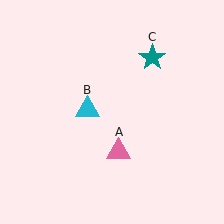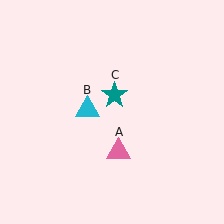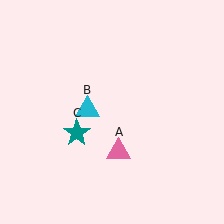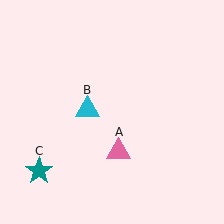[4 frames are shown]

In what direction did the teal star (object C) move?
The teal star (object C) moved down and to the left.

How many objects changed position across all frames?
1 object changed position: teal star (object C).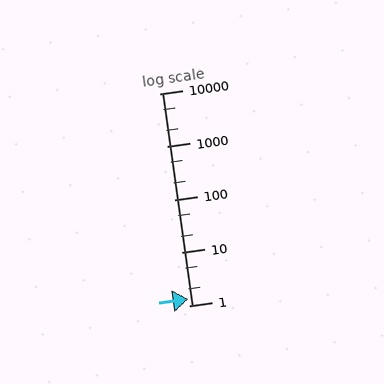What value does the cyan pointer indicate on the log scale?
The pointer indicates approximately 1.3.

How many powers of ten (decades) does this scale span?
The scale spans 4 decades, from 1 to 10000.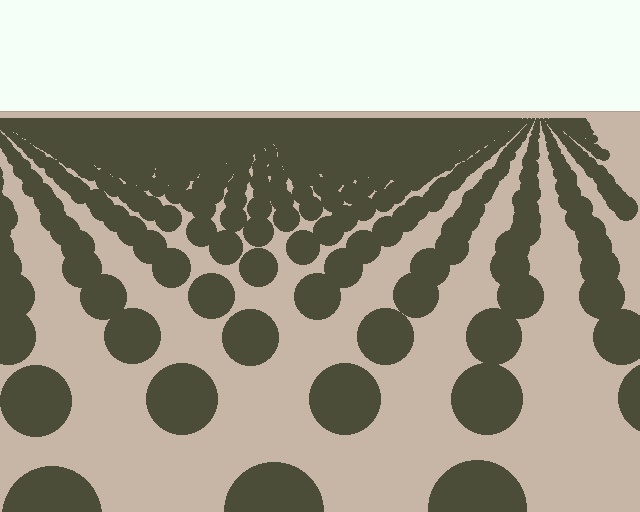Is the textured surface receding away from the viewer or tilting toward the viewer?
The surface is receding away from the viewer. Texture elements get smaller and denser toward the top.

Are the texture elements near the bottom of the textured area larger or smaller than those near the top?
Larger. Near the bottom, elements are closer to the viewer and appear at a bigger on-screen size.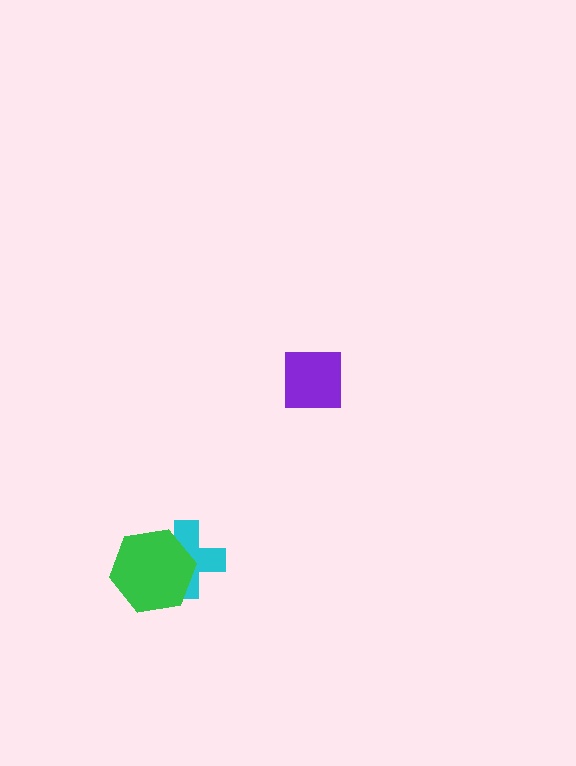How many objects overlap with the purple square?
0 objects overlap with the purple square.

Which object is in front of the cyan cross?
The green hexagon is in front of the cyan cross.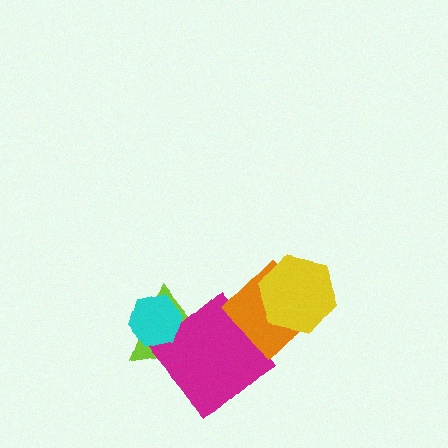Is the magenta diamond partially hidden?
Yes, it is partially covered by another shape.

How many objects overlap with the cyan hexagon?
1 object overlaps with the cyan hexagon.